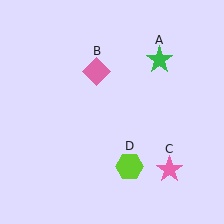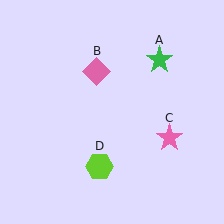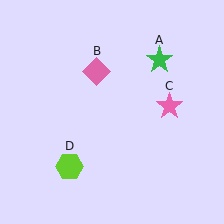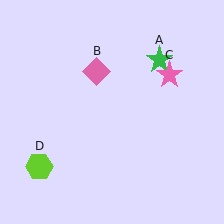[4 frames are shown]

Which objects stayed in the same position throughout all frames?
Green star (object A) and pink diamond (object B) remained stationary.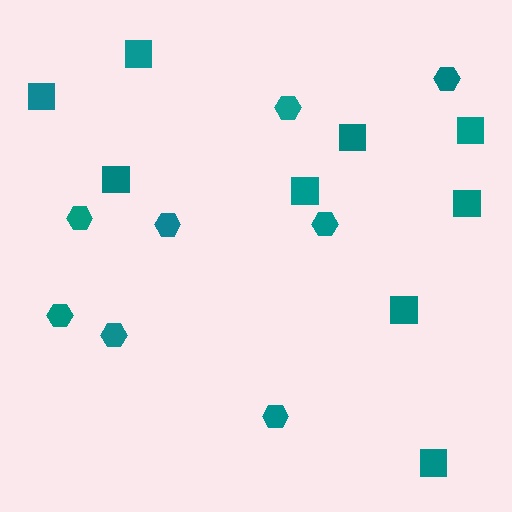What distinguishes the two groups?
There are 2 groups: one group of hexagons (8) and one group of squares (9).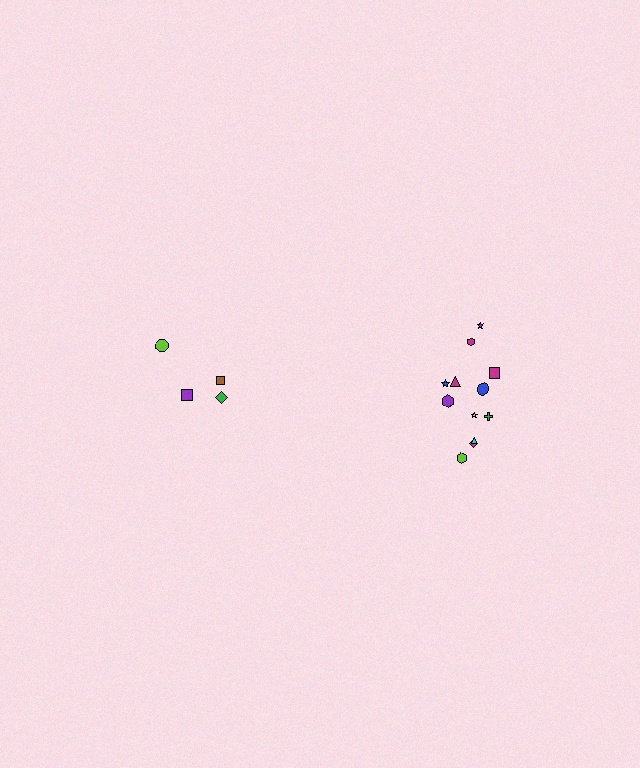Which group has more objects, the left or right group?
The right group.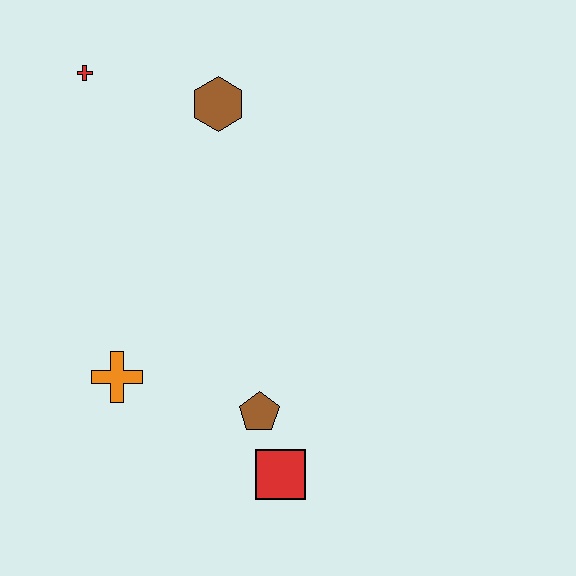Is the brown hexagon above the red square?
Yes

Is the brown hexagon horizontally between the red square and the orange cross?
Yes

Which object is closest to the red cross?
The brown hexagon is closest to the red cross.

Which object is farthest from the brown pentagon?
The red cross is farthest from the brown pentagon.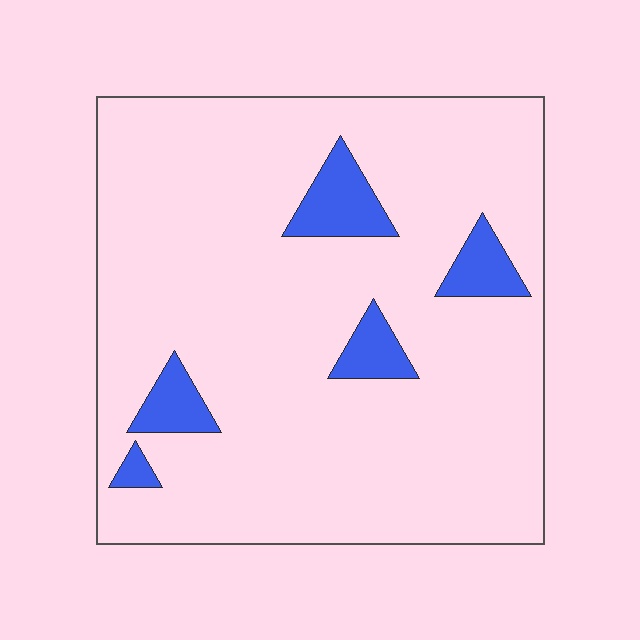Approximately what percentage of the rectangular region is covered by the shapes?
Approximately 10%.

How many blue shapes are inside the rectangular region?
5.